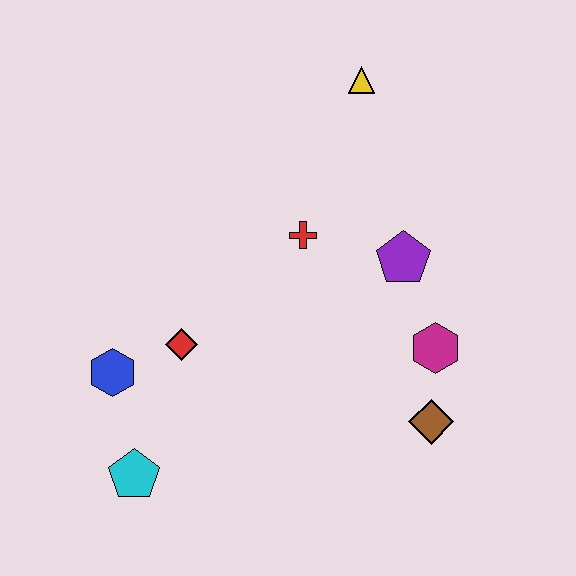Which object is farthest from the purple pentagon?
The cyan pentagon is farthest from the purple pentagon.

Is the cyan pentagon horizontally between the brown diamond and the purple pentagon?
No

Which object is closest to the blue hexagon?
The red diamond is closest to the blue hexagon.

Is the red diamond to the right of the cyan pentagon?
Yes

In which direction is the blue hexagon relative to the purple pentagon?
The blue hexagon is to the left of the purple pentagon.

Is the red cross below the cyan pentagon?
No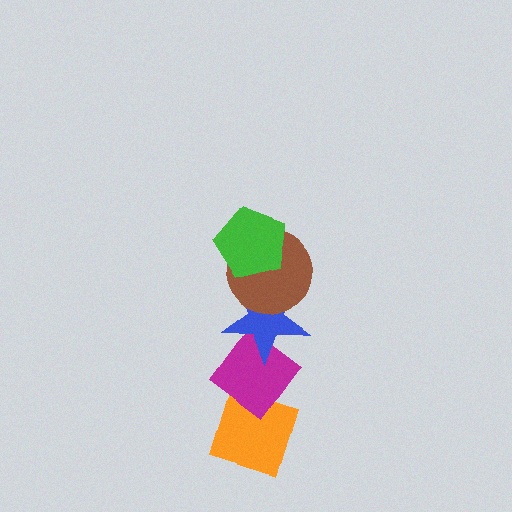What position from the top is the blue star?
The blue star is 3rd from the top.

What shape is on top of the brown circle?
The green pentagon is on top of the brown circle.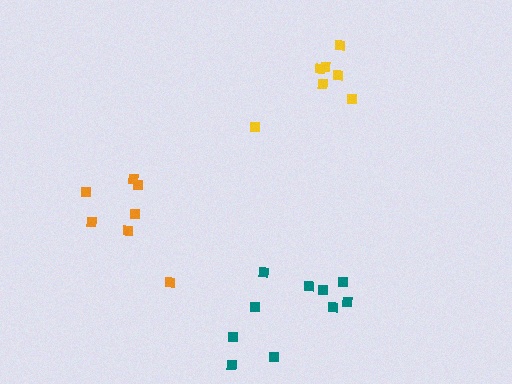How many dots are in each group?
Group 1: 7 dots, Group 2: 7 dots, Group 3: 10 dots (24 total).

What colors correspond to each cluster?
The clusters are colored: yellow, orange, teal.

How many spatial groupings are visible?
There are 3 spatial groupings.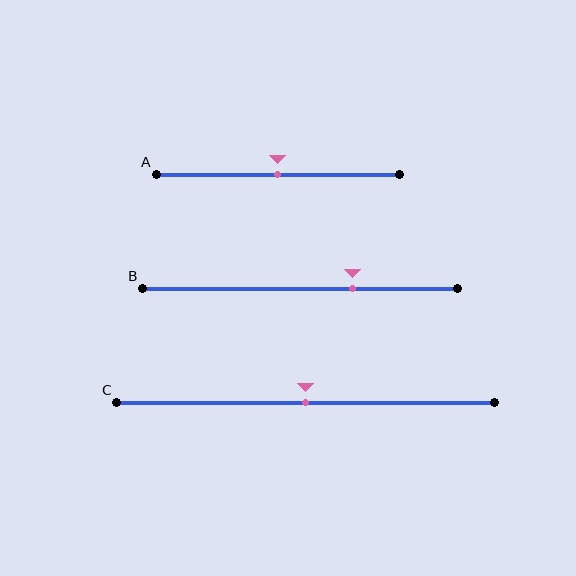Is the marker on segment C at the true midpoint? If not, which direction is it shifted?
Yes, the marker on segment C is at the true midpoint.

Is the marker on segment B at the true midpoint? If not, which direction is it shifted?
No, the marker on segment B is shifted to the right by about 17% of the segment length.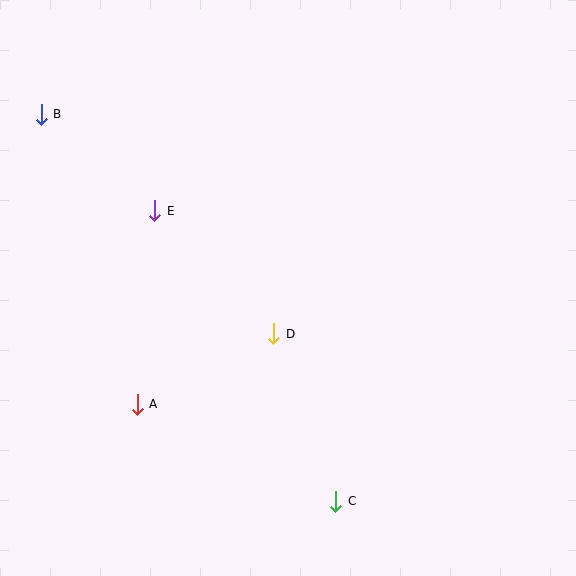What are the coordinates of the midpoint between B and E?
The midpoint between B and E is at (98, 162).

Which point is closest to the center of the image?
Point D at (274, 334) is closest to the center.